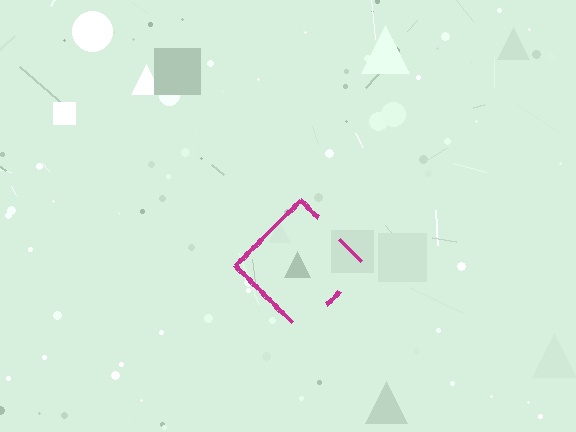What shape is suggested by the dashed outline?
The dashed outline suggests a diamond.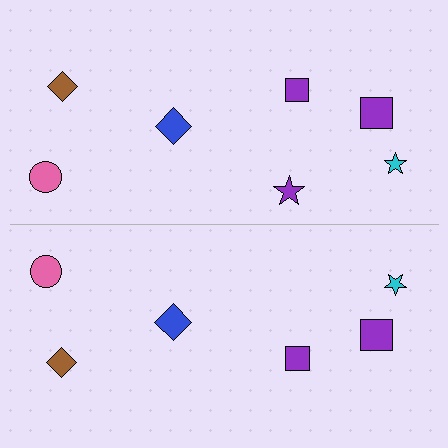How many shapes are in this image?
There are 13 shapes in this image.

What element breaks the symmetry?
A purple star is missing from the bottom side.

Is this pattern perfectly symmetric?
No, the pattern is not perfectly symmetric. A purple star is missing from the bottom side.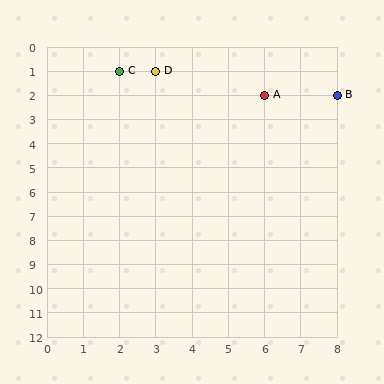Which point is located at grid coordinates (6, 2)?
Point A is at (6, 2).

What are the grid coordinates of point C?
Point C is at grid coordinates (2, 1).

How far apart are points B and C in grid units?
Points B and C are 6 columns and 1 row apart (about 6.1 grid units diagonally).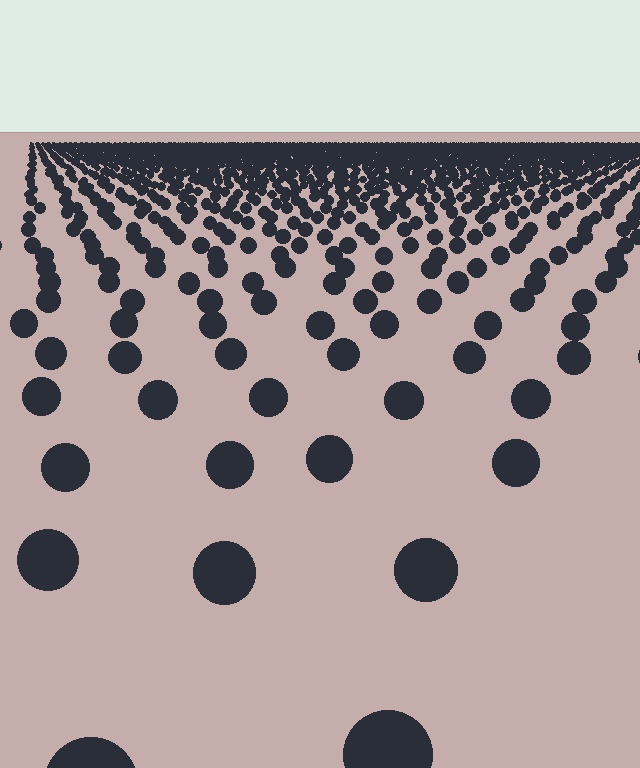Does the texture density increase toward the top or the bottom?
Density increases toward the top.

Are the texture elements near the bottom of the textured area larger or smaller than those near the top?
Larger. Near the bottom, elements are closer to the viewer and appear at a bigger on-screen size.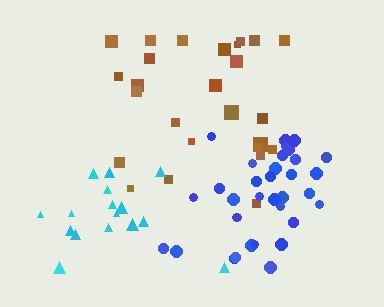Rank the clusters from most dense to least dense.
blue, cyan, brown.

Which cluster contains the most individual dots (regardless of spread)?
Blue (34).